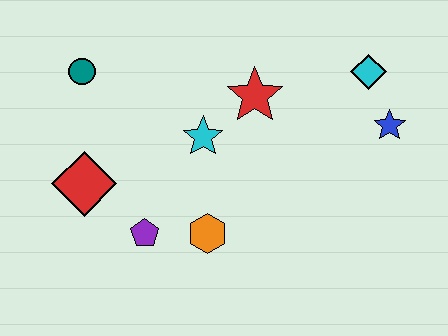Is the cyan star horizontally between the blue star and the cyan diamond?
No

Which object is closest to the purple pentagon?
The orange hexagon is closest to the purple pentagon.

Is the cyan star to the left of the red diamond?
No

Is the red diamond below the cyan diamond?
Yes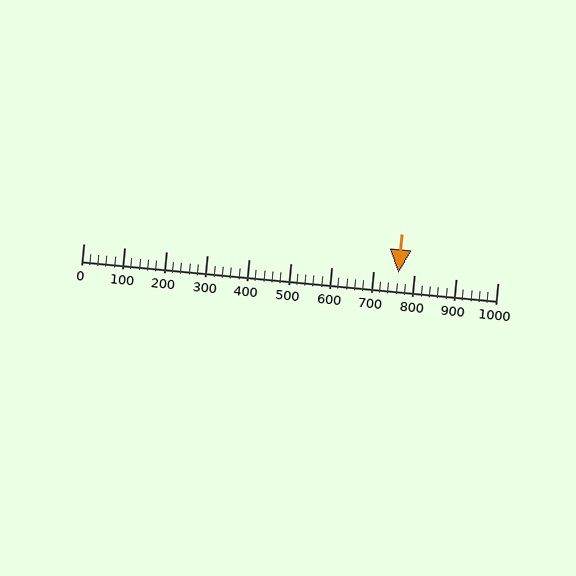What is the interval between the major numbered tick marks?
The major tick marks are spaced 100 units apart.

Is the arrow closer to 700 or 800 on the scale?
The arrow is closer to 800.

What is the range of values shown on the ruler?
The ruler shows values from 0 to 1000.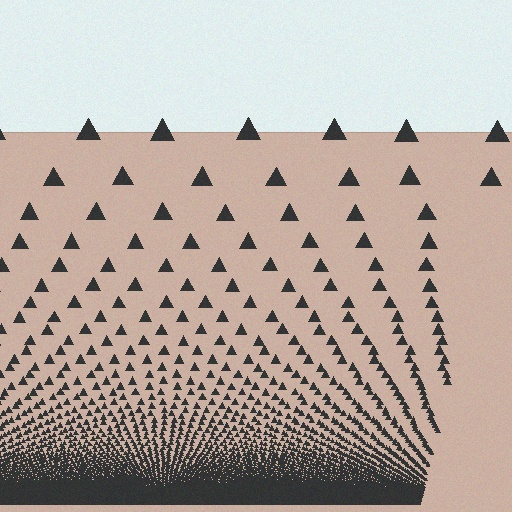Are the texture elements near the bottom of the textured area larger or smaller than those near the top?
Smaller. The gradient is inverted — elements near the bottom are smaller and denser.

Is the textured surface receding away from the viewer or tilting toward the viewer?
The surface appears to tilt toward the viewer. Texture elements get larger and sparser toward the top.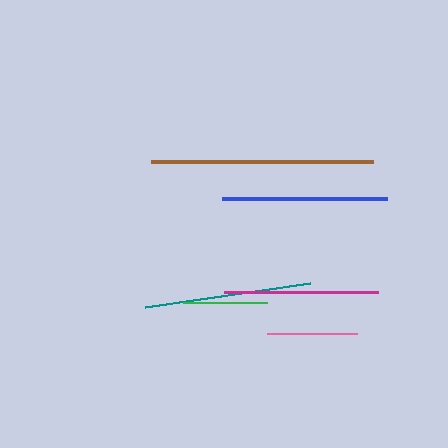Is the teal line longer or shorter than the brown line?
The brown line is longer than the teal line.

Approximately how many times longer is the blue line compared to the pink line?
The blue line is approximately 1.8 times the length of the pink line.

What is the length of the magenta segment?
The magenta segment is approximately 155 pixels long.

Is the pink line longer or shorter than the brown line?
The brown line is longer than the pink line.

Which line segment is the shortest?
The green line is the shortest at approximately 84 pixels.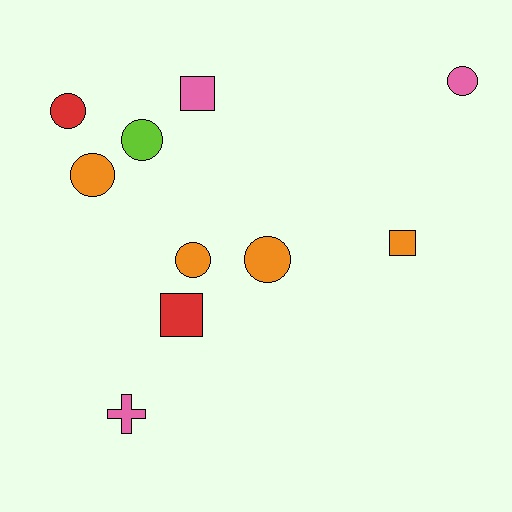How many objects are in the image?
There are 10 objects.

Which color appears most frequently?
Orange, with 4 objects.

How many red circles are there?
There is 1 red circle.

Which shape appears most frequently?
Circle, with 6 objects.